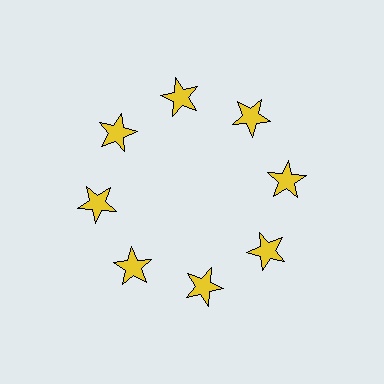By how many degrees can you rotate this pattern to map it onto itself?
The pattern maps onto itself every 45 degrees of rotation.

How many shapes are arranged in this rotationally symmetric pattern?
There are 8 shapes, arranged in 8 groups of 1.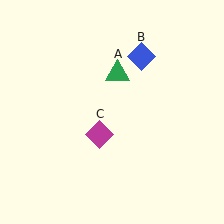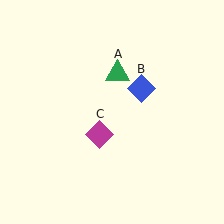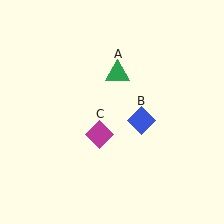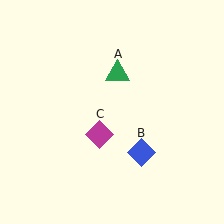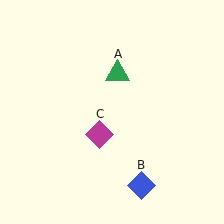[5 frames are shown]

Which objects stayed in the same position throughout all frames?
Green triangle (object A) and magenta diamond (object C) remained stationary.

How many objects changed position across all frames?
1 object changed position: blue diamond (object B).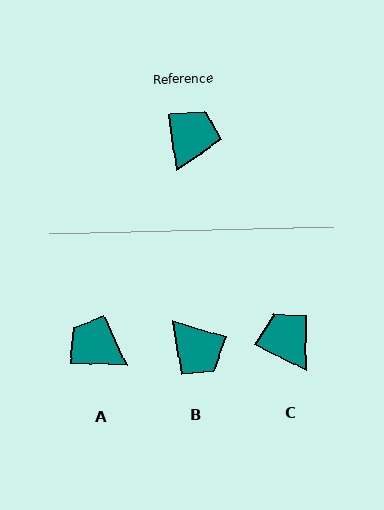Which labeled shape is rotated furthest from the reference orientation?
B, about 114 degrees away.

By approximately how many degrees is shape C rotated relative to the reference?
Approximately 56 degrees counter-clockwise.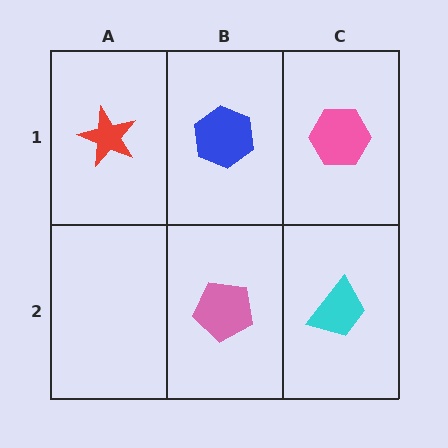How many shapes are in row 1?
3 shapes.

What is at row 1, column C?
A pink hexagon.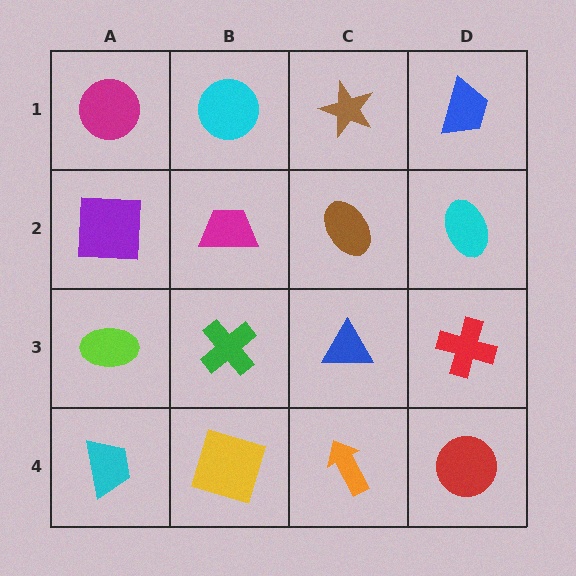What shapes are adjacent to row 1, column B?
A magenta trapezoid (row 2, column B), a magenta circle (row 1, column A), a brown star (row 1, column C).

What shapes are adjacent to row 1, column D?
A cyan ellipse (row 2, column D), a brown star (row 1, column C).